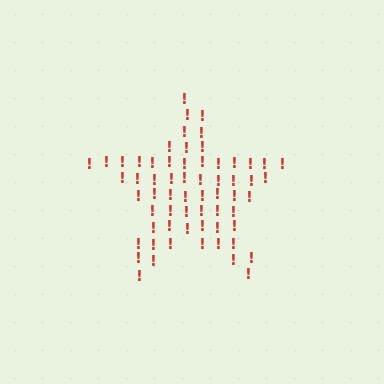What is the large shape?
The large shape is a star.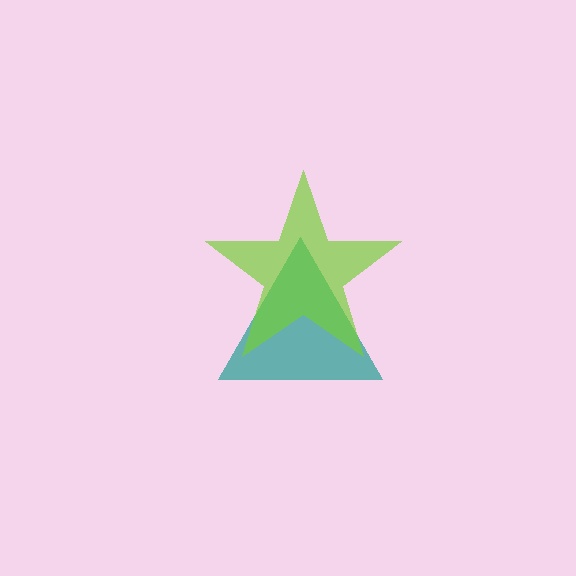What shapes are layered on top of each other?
The layered shapes are: a teal triangle, a lime star.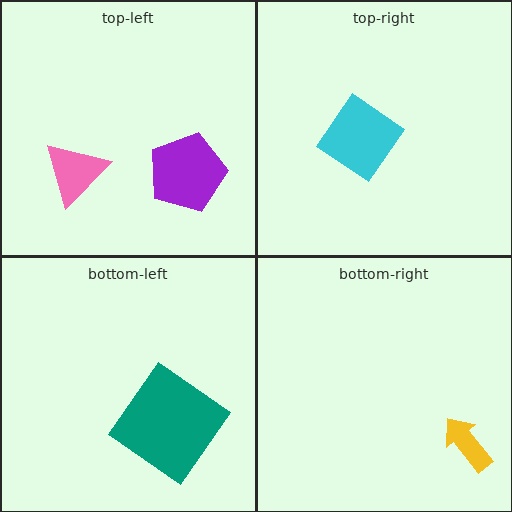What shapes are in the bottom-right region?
The yellow arrow.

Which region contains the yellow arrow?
The bottom-right region.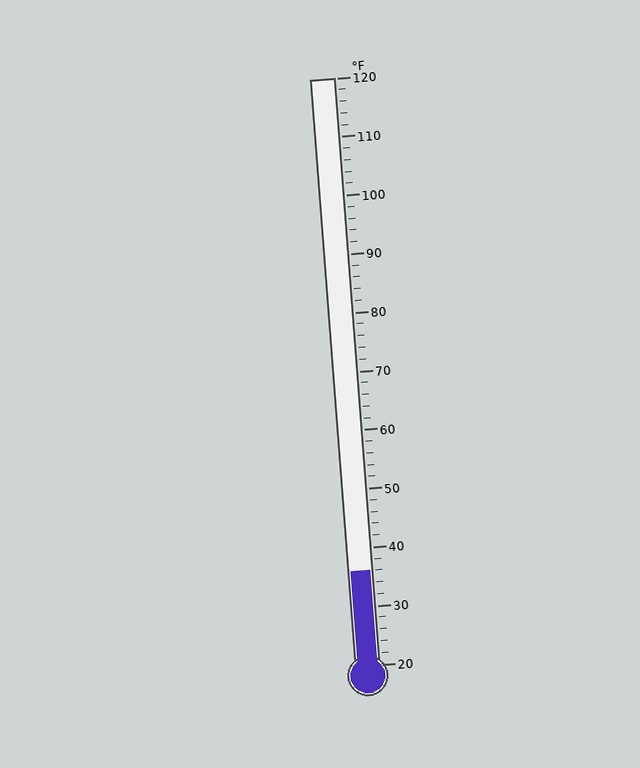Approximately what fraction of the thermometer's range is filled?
The thermometer is filled to approximately 15% of its range.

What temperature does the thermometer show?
The thermometer shows approximately 36°F.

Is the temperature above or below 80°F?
The temperature is below 80°F.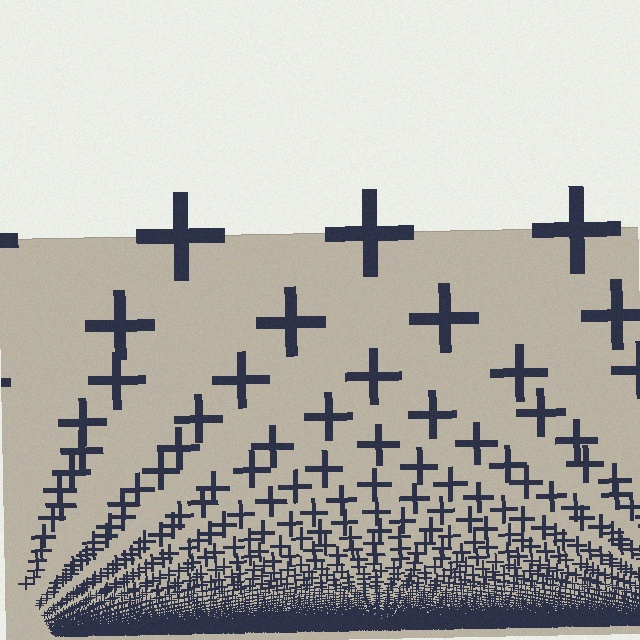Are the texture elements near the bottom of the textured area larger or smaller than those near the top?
Smaller. The gradient is inverted — elements near the bottom are smaller and denser.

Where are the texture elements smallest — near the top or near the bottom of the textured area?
Near the bottom.